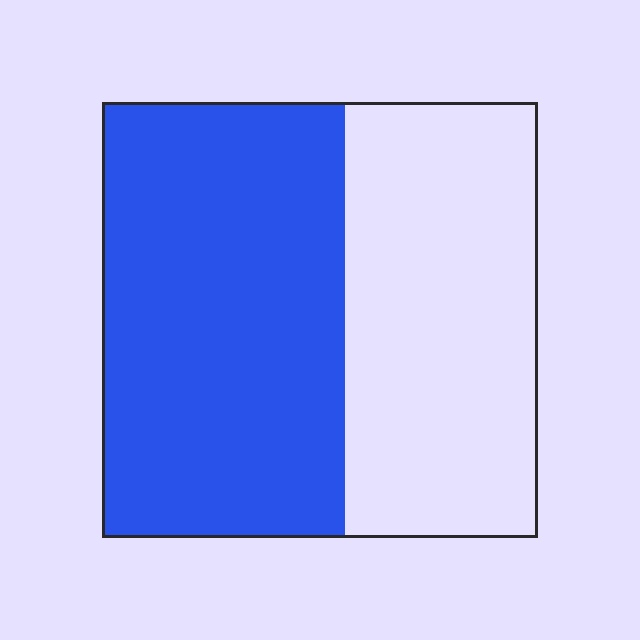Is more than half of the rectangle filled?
Yes.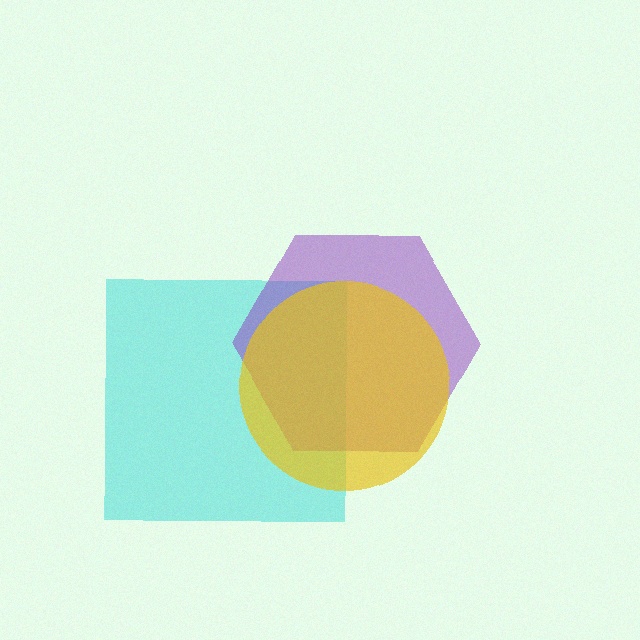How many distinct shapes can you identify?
There are 3 distinct shapes: a cyan square, a purple hexagon, a yellow circle.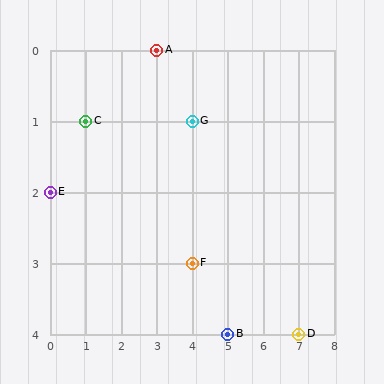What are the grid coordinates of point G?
Point G is at grid coordinates (4, 1).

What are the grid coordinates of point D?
Point D is at grid coordinates (7, 4).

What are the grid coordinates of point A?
Point A is at grid coordinates (3, 0).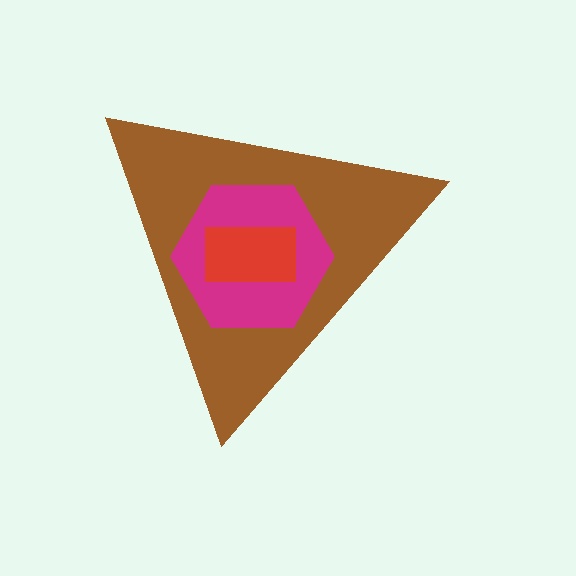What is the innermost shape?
The red rectangle.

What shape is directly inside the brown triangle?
The magenta hexagon.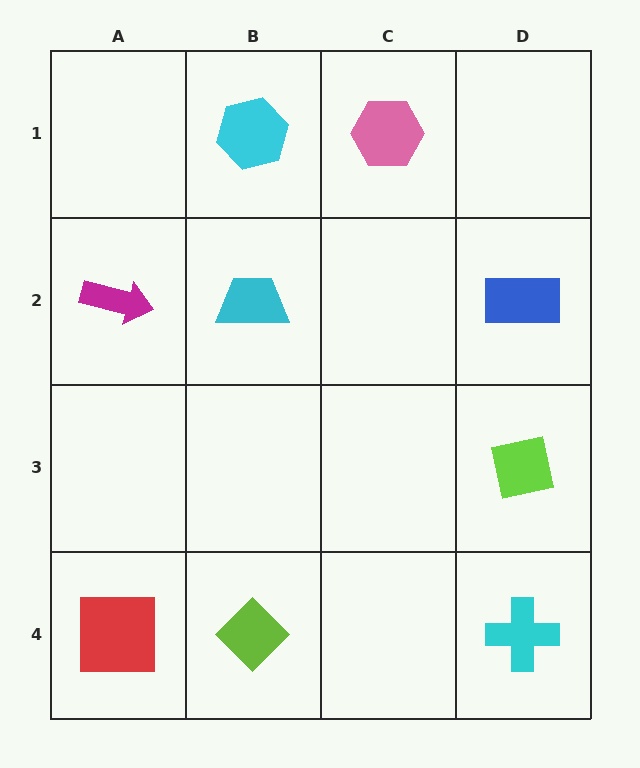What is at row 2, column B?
A cyan trapezoid.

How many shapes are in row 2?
3 shapes.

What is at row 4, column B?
A lime diamond.